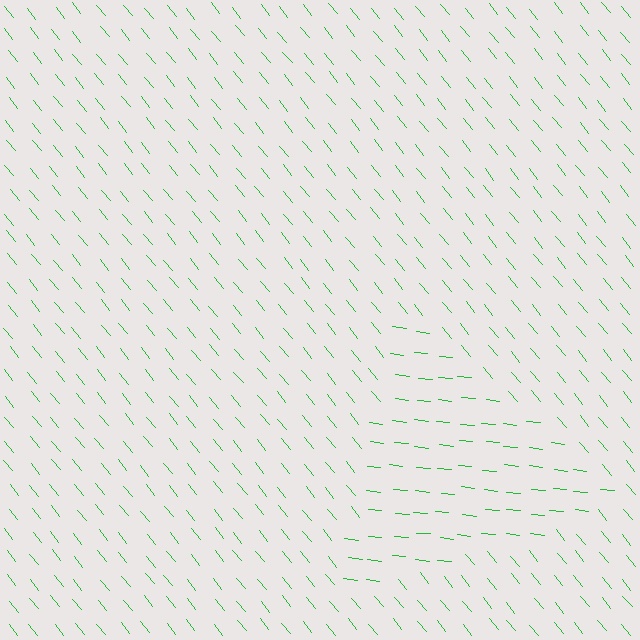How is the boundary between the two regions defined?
The boundary is defined purely by a change in line orientation (approximately 45 degrees difference). All lines are the same color and thickness.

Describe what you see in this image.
The image is filled with small green line segments. A triangle region in the image has lines oriented differently from the surrounding lines, creating a visible texture boundary.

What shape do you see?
I see a triangle.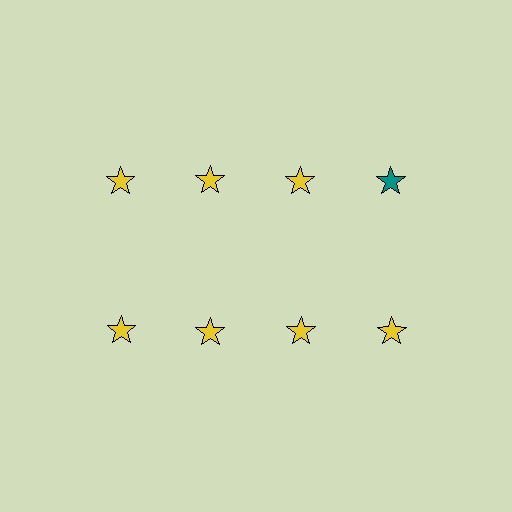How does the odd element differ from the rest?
It has a different color: teal instead of yellow.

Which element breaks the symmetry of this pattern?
The teal star in the top row, second from right column breaks the symmetry. All other shapes are yellow stars.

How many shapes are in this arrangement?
There are 8 shapes arranged in a grid pattern.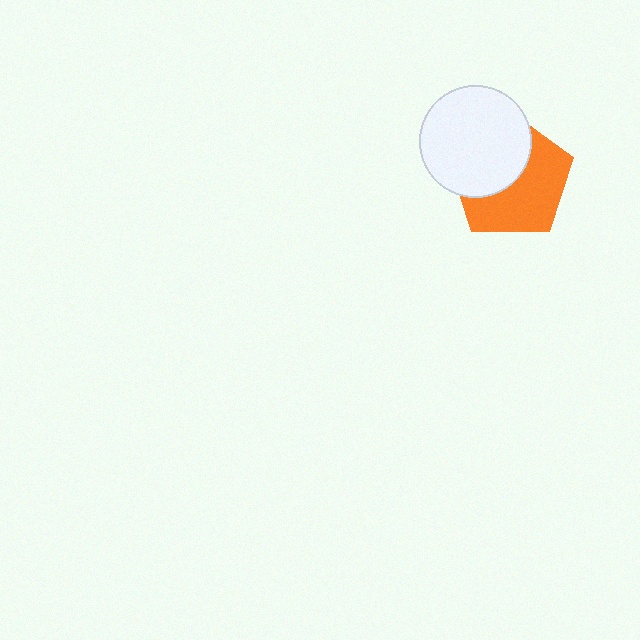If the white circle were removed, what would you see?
You would see the complete orange pentagon.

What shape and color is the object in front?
The object in front is a white circle.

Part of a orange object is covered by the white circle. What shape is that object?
It is a pentagon.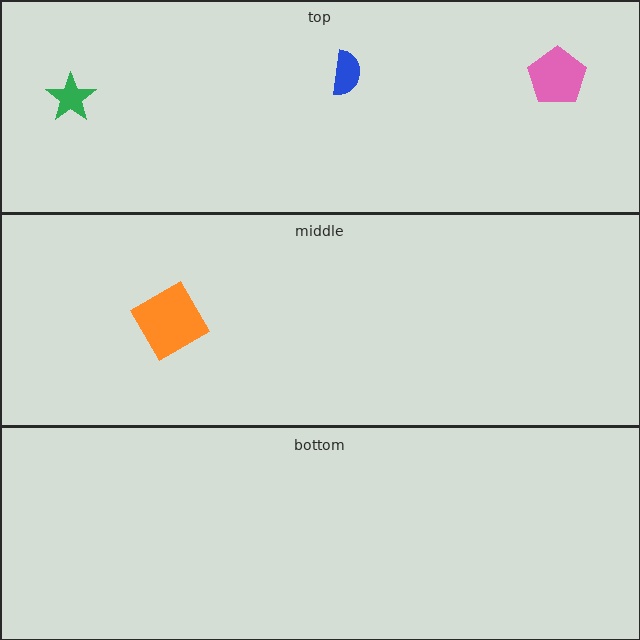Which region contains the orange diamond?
The middle region.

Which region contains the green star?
The top region.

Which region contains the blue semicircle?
The top region.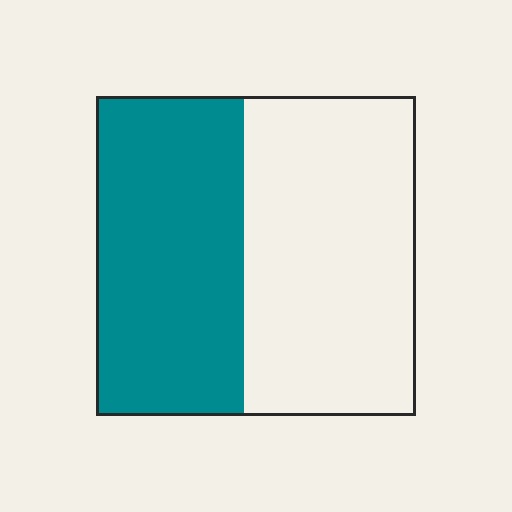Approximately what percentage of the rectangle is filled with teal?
Approximately 45%.